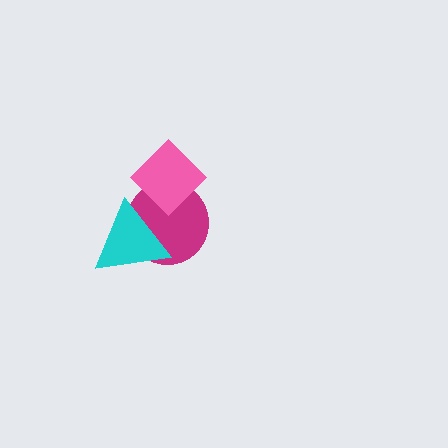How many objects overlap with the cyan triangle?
1 object overlaps with the cyan triangle.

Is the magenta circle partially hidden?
Yes, it is partially covered by another shape.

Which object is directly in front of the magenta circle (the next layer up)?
The pink diamond is directly in front of the magenta circle.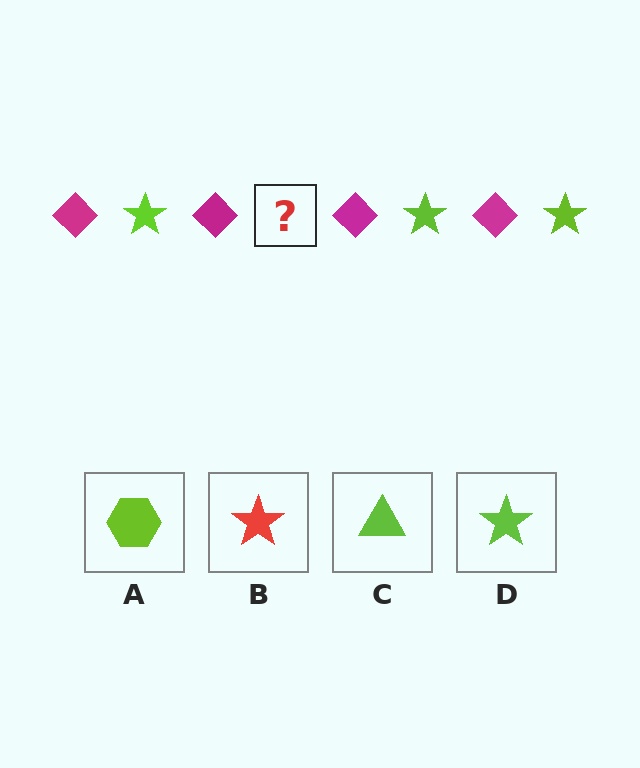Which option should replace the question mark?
Option D.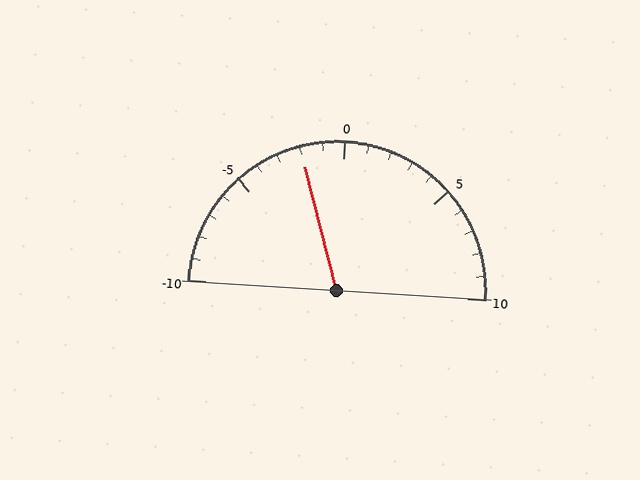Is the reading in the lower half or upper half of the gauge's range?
The reading is in the lower half of the range (-10 to 10).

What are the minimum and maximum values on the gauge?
The gauge ranges from -10 to 10.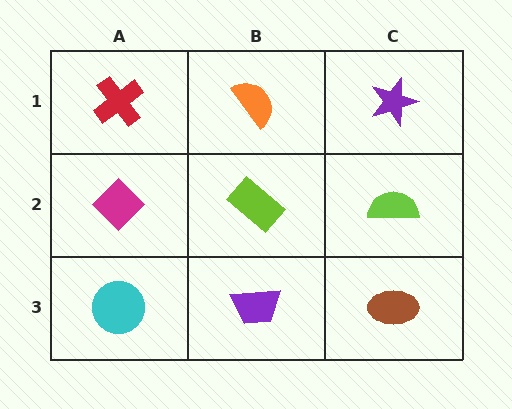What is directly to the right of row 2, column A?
A lime rectangle.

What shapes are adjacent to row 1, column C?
A lime semicircle (row 2, column C), an orange semicircle (row 1, column B).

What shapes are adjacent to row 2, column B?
An orange semicircle (row 1, column B), a purple trapezoid (row 3, column B), a magenta diamond (row 2, column A), a lime semicircle (row 2, column C).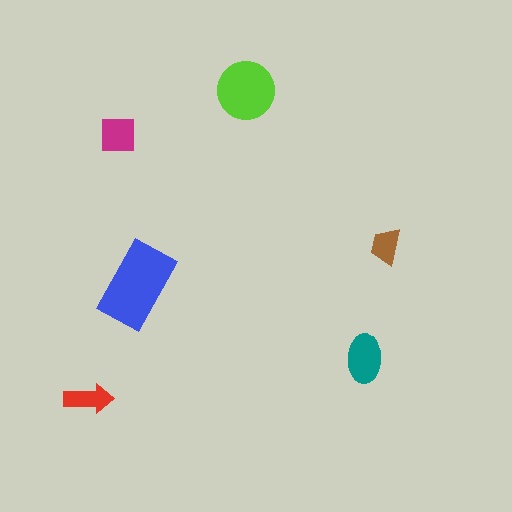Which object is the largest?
The blue rectangle.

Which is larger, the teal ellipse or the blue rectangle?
The blue rectangle.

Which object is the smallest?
The brown trapezoid.